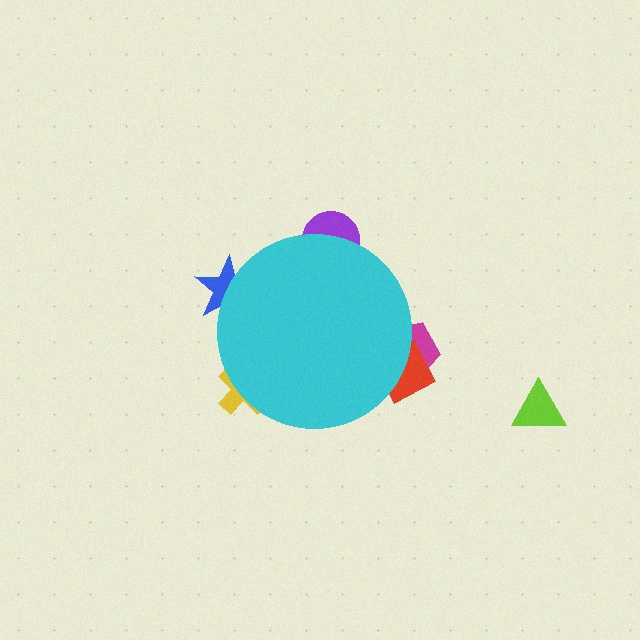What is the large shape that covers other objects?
A cyan circle.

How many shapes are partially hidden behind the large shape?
5 shapes are partially hidden.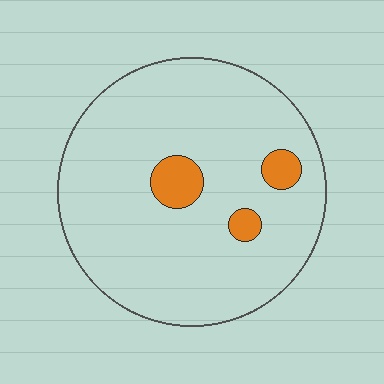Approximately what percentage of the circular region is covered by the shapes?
Approximately 10%.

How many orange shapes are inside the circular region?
3.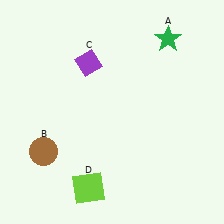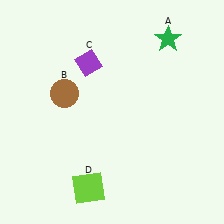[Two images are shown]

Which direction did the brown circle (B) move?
The brown circle (B) moved up.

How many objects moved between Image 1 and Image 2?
1 object moved between the two images.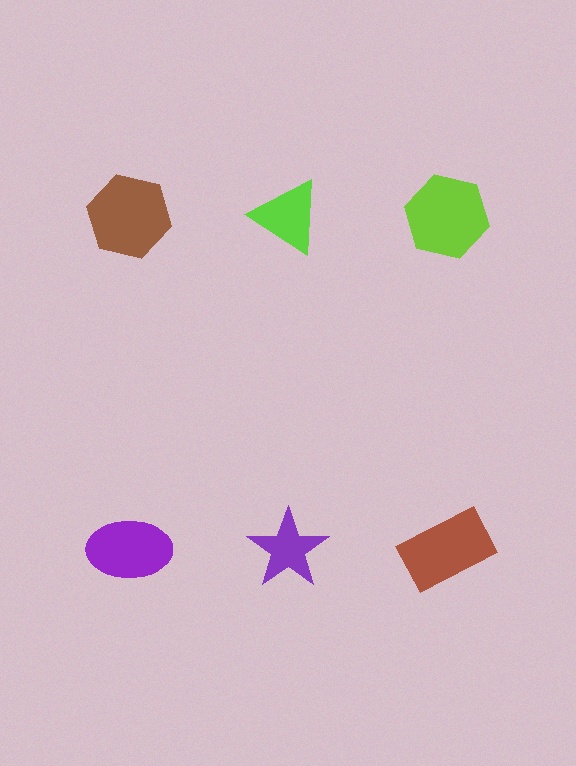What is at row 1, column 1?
A brown hexagon.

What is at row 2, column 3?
A brown rectangle.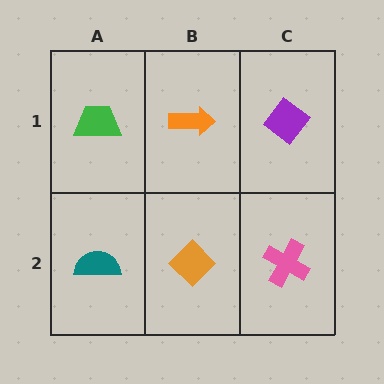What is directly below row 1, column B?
An orange diamond.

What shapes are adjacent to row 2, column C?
A purple diamond (row 1, column C), an orange diamond (row 2, column B).